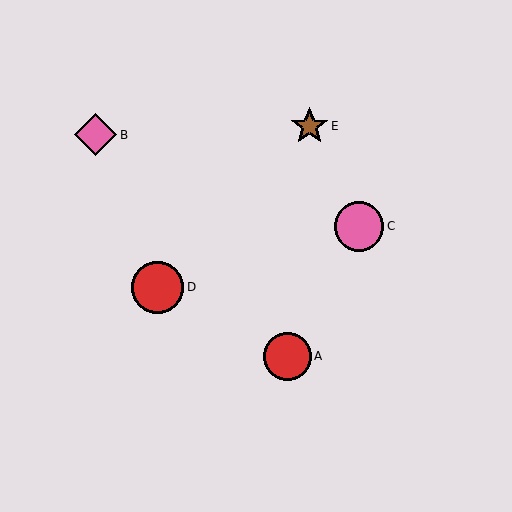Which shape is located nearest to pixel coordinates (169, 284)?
The red circle (labeled D) at (158, 287) is nearest to that location.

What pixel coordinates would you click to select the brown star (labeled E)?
Click at (309, 126) to select the brown star E.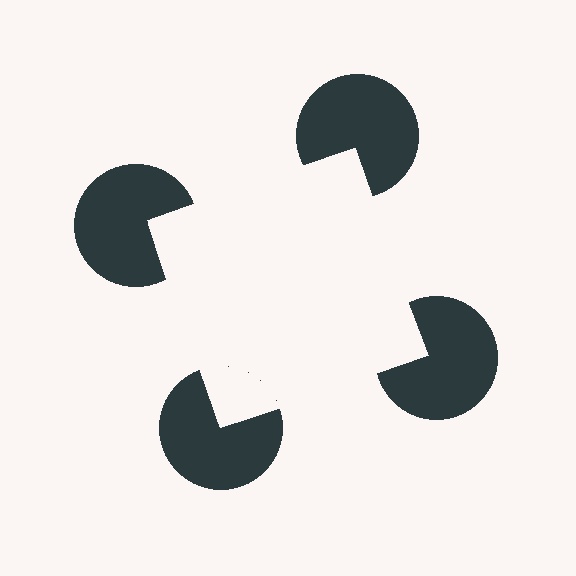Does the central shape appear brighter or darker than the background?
It typically appears slightly brighter than the background, even though no actual brightness change is drawn.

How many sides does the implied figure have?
4 sides.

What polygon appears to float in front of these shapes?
An illusory square — its edges are inferred from the aligned wedge cuts in the pac-man discs, not physically drawn.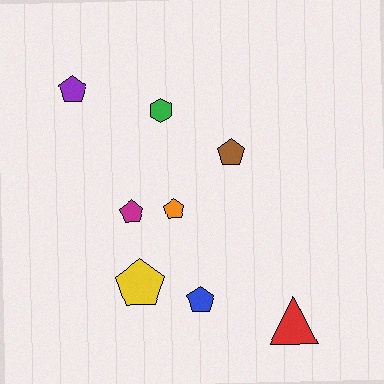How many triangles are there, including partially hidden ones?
There is 1 triangle.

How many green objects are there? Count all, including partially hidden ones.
There is 1 green object.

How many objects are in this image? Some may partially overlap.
There are 8 objects.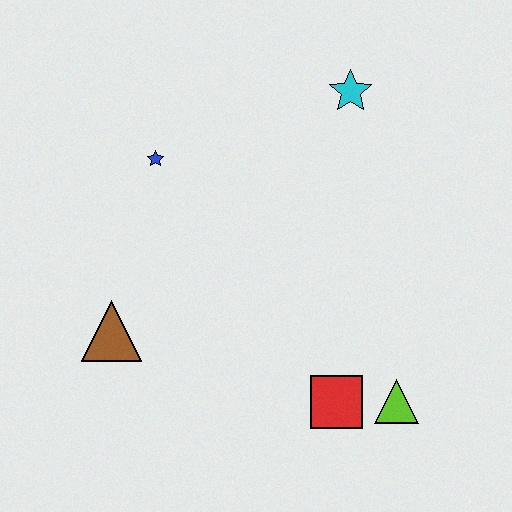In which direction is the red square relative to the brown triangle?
The red square is to the right of the brown triangle.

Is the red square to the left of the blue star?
No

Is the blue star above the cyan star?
No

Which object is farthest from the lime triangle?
The blue star is farthest from the lime triangle.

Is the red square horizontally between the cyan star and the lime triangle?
No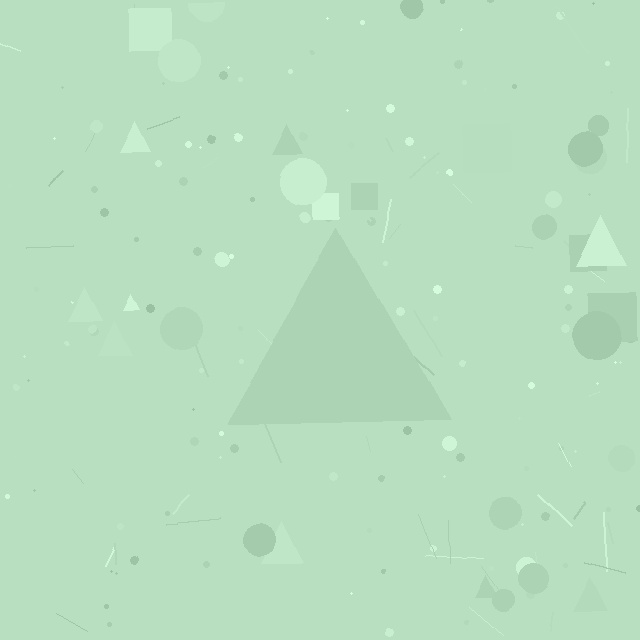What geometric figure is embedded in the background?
A triangle is embedded in the background.